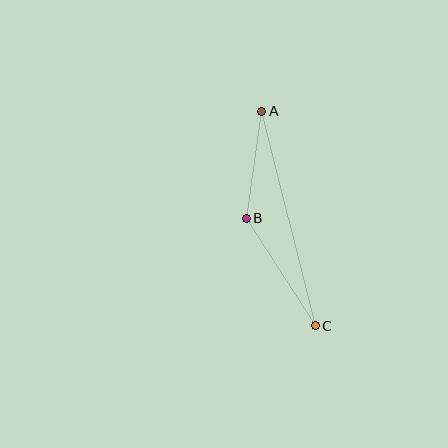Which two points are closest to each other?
Points A and B are closest to each other.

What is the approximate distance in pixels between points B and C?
The distance between B and C is approximately 128 pixels.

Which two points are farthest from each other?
Points A and C are farthest from each other.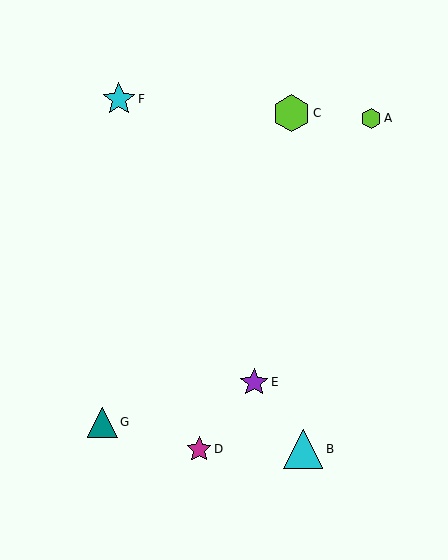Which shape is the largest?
The cyan triangle (labeled B) is the largest.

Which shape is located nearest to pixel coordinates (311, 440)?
The cyan triangle (labeled B) at (303, 449) is nearest to that location.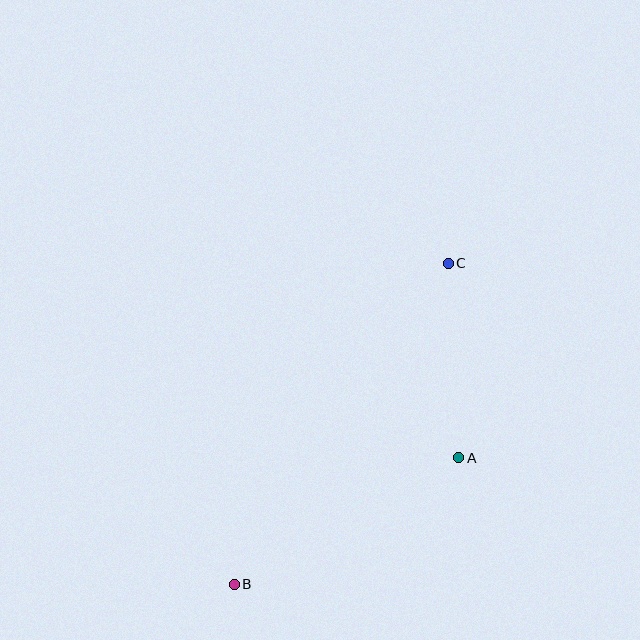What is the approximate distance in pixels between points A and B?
The distance between A and B is approximately 258 pixels.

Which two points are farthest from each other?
Points B and C are farthest from each other.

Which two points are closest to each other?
Points A and C are closest to each other.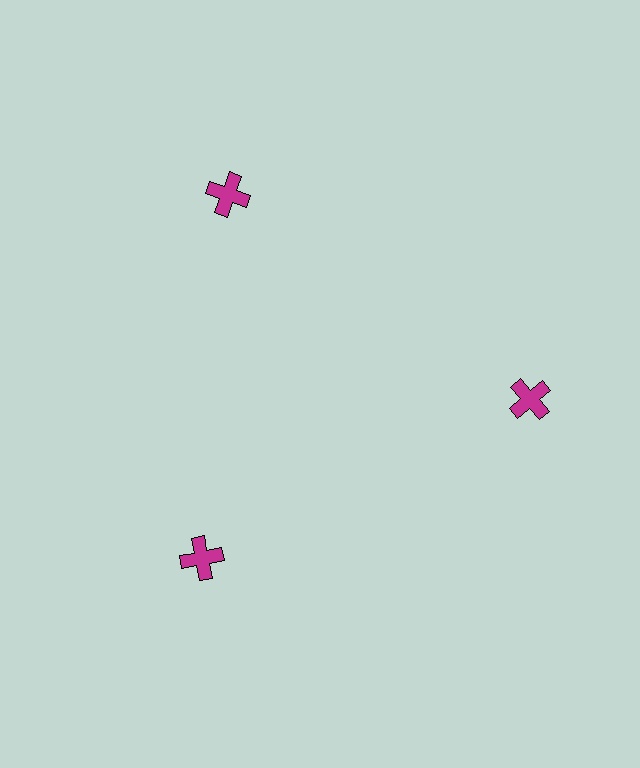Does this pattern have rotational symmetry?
Yes, this pattern has 3-fold rotational symmetry. It looks the same after rotating 120 degrees around the center.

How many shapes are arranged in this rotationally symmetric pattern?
There are 3 shapes, arranged in 3 groups of 1.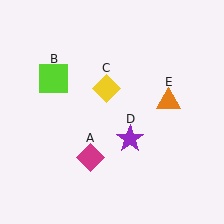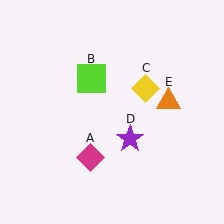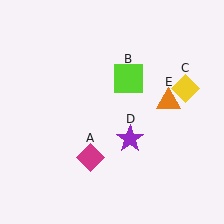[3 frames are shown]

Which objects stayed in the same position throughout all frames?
Magenta diamond (object A) and purple star (object D) and orange triangle (object E) remained stationary.